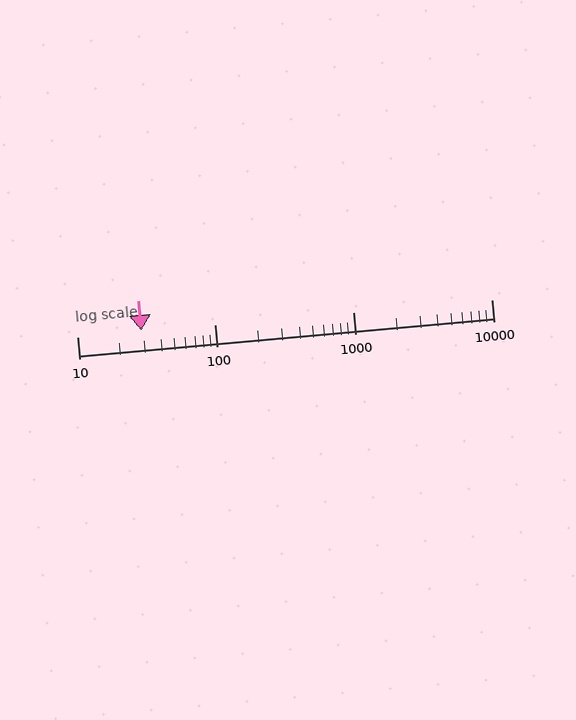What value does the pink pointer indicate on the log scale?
The pointer indicates approximately 29.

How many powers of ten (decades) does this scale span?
The scale spans 3 decades, from 10 to 10000.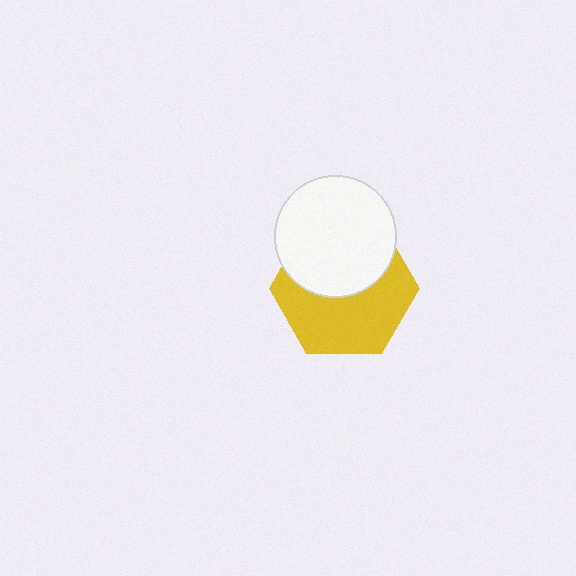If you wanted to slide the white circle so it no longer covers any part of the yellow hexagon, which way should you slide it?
Slide it up — that is the most direct way to separate the two shapes.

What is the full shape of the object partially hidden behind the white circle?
The partially hidden object is a yellow hexagon.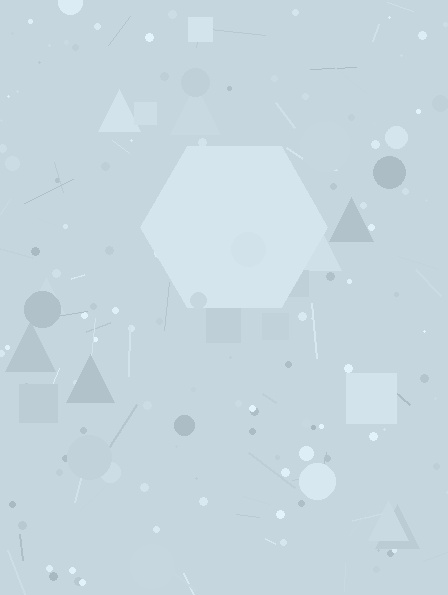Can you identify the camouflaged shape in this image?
The camouflaged shape is a hexagon.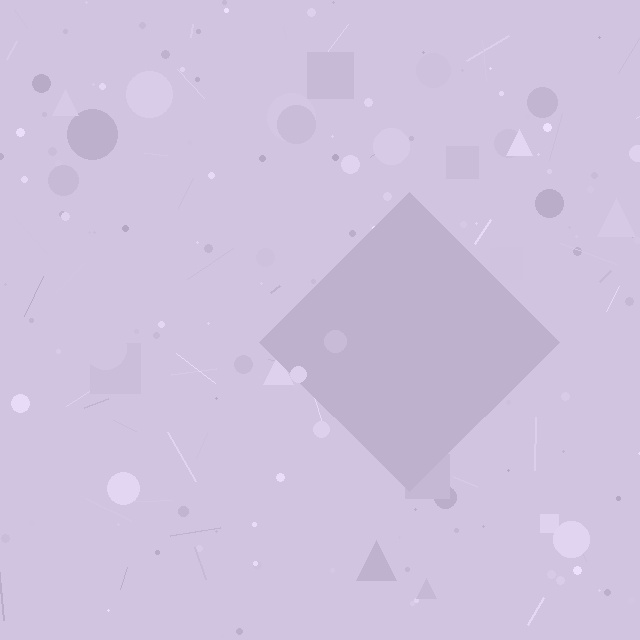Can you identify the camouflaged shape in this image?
The camouflaged shape is a diamond.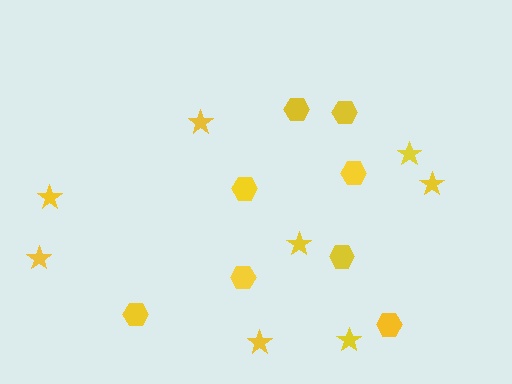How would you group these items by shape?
There are 2 groups: one group of hexagons (8) and one group of stars (8).